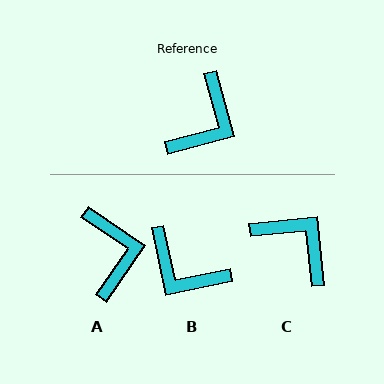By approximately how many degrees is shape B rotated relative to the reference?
Approximately 93 degrees clockwise.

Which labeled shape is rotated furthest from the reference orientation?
B, about 93 degrees away.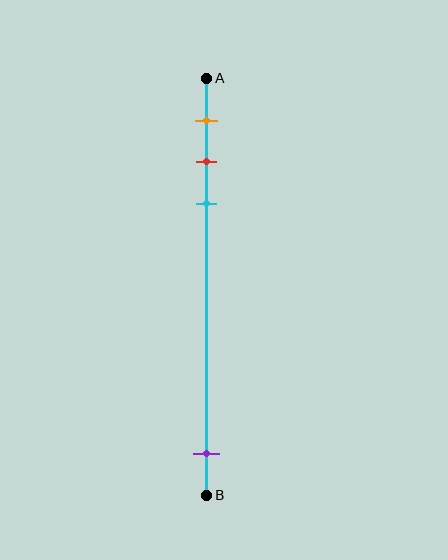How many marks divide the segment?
There are 4 marks dividing the segment.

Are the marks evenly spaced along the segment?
No, the marks are not evenly spaced.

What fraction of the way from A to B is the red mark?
The red mark is approximately 20% (0.2) of the way from A to B.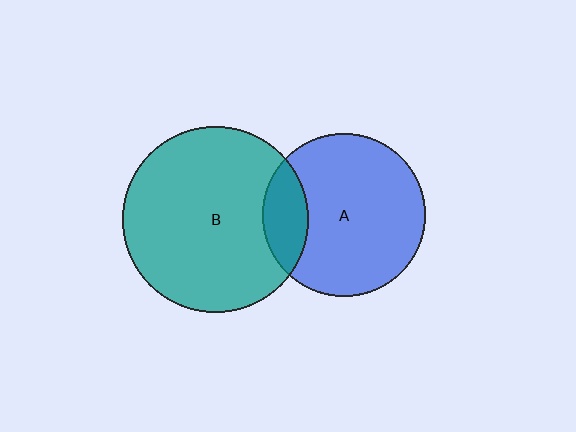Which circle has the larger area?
Circle B (teal).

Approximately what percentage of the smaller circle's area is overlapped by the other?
Approximately 20%.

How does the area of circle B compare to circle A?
Approximately 1.3 times.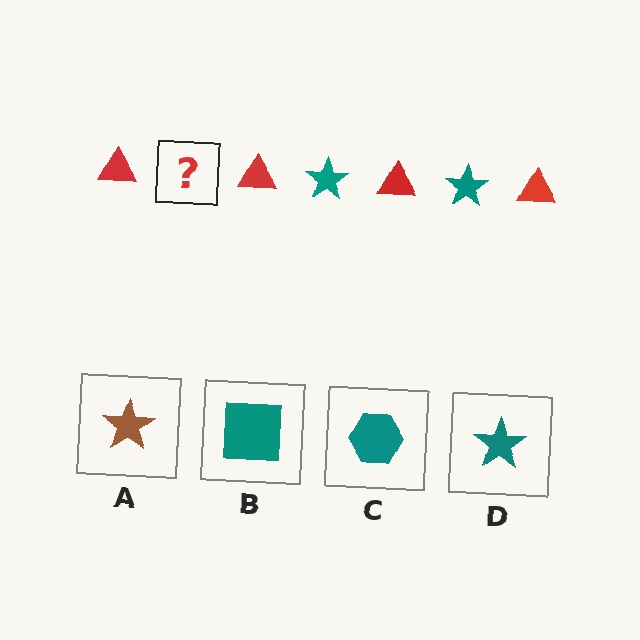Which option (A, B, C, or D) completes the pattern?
D.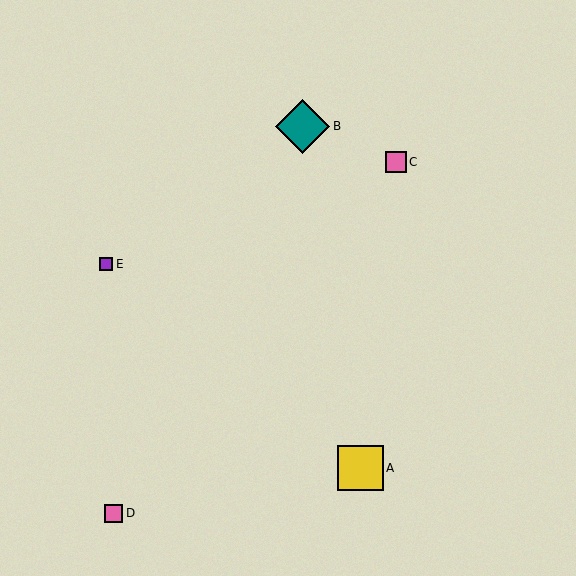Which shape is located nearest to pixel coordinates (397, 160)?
The pink square (labeled C) at (396, 162) is nearest to that location.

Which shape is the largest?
The teal diamond (labeled B) is the largest.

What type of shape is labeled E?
Shape E is a purple square.